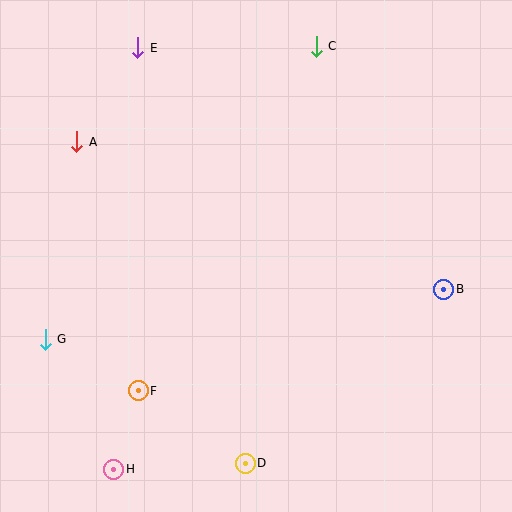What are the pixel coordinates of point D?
Point D is at (245, 463).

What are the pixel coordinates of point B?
Point B is at (444, 289).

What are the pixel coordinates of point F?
Point F is at (138, 391).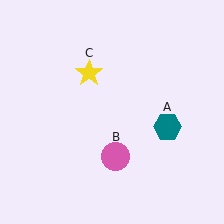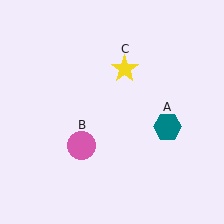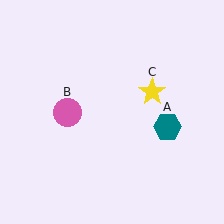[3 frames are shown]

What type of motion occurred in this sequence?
The pink circle (object B), yellow star (object C) rotated clockwise around the center of the scene.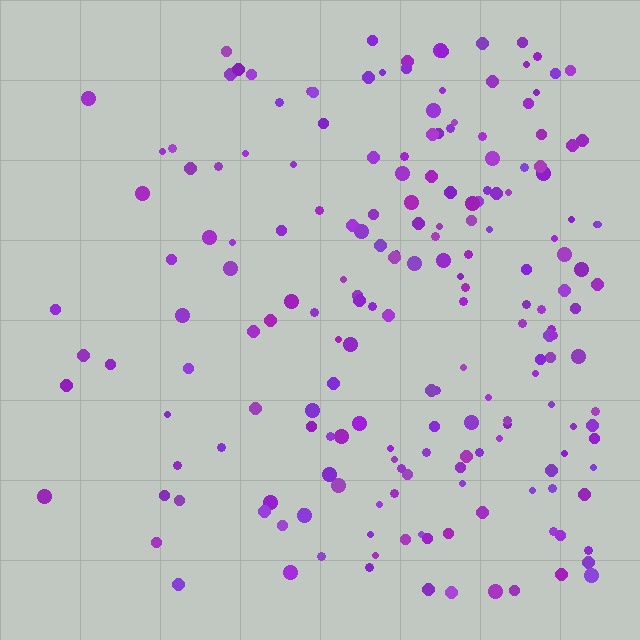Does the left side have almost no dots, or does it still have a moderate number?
Still a moderate number, just noticeably fewer than the right.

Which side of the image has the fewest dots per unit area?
The left.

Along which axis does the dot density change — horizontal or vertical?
Horizontal.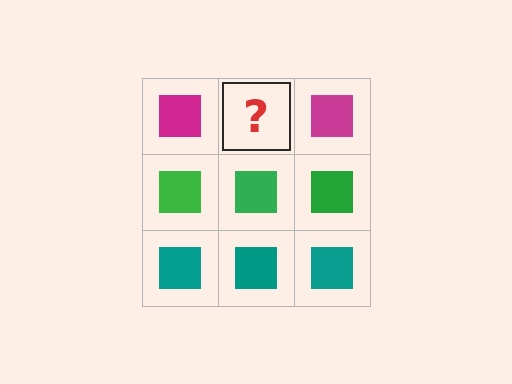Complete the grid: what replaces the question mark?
The question mark should be replaced with a magenta square.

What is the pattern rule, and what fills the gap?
The rule is that each row has a consistent color. The gap should be filled with a magenta square.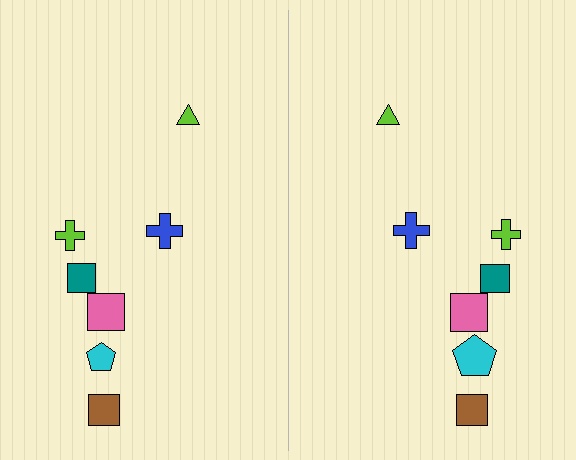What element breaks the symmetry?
The cyan pentagon on the right side has a different size than its mirror counterpart.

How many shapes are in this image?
There are 14 shapes in this image.